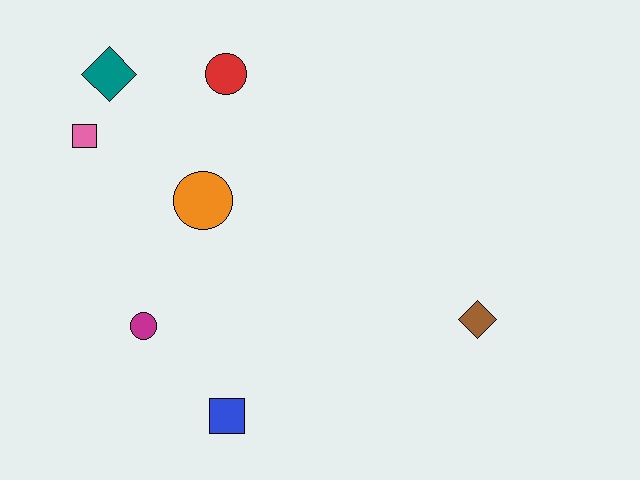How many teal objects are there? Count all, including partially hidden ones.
There is 1 teal object.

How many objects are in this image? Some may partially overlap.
There are 7 objects.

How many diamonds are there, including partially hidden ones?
There are 2 diamonds.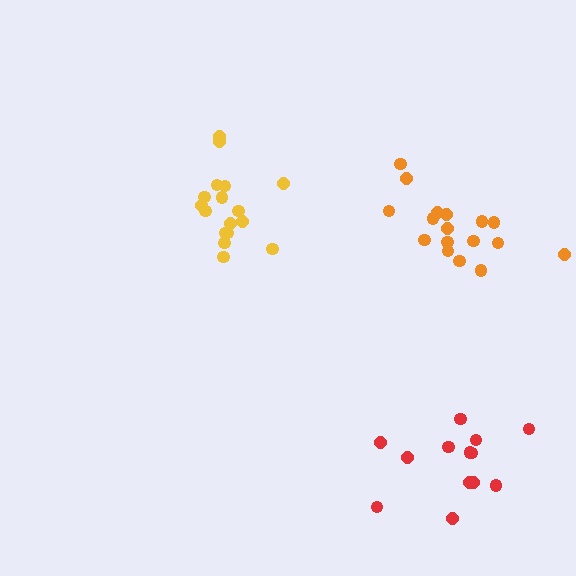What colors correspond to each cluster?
The clusters are colored: yellow, red, orange.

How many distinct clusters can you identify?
There are 3 distinct clusters.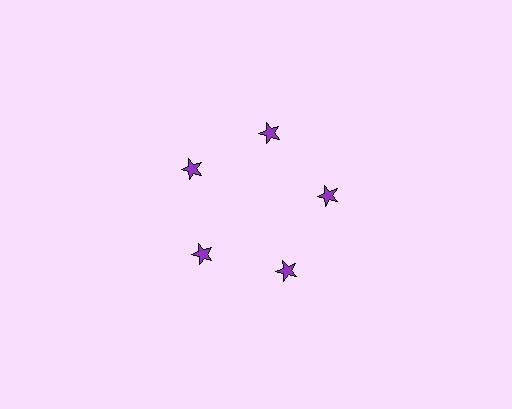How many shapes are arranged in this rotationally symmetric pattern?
There are 5 shapes, arranged in 5 groups of 1.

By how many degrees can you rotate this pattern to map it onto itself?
The pattern maps onto itself every 72 degrees of rotation.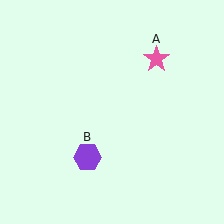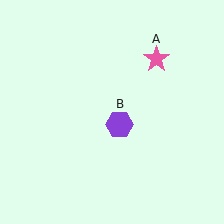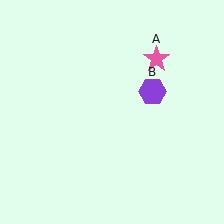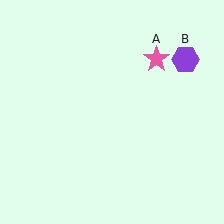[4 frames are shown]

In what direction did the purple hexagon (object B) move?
The purple hexagon (object B) moved up and to the right.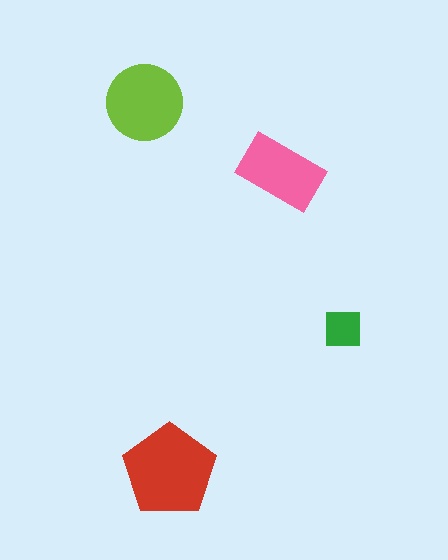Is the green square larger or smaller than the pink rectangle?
Smaller.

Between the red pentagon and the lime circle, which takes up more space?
The red pentagon.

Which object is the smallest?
The green square.